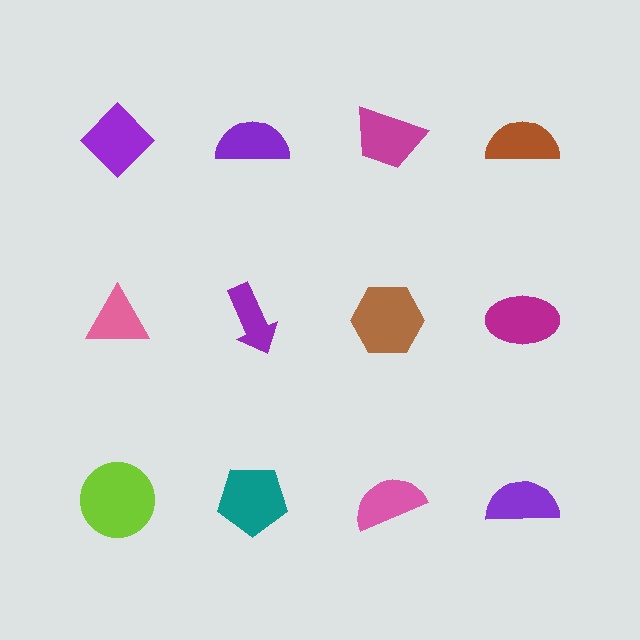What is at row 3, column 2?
A teal pentagon.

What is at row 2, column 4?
A magenta ellipse.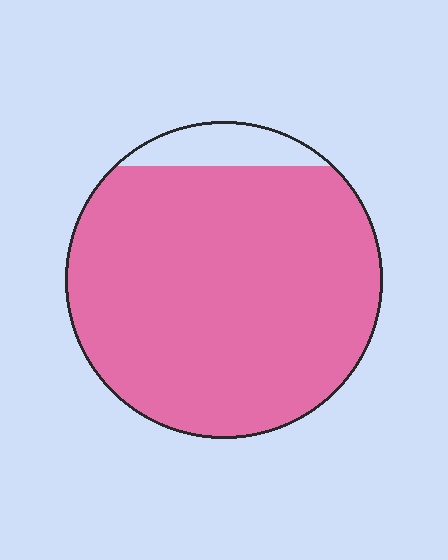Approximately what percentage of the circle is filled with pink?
Approximately 90%.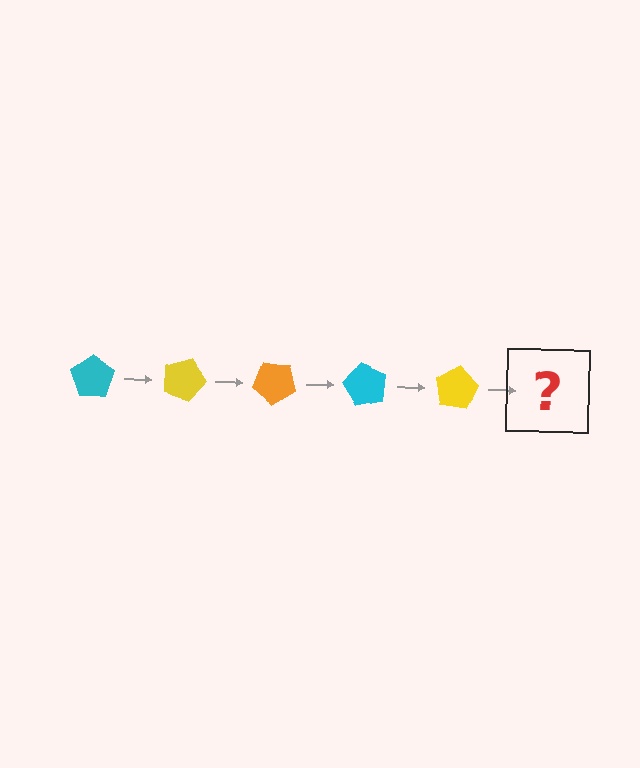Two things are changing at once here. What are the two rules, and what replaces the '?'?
The two rules are that it rotates 20 degrees each step and the color cycles through cyan, yellow, and orange. The '?' should be an orange pentagon, rotated 100 degrees from the start.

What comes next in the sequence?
The next element should be an orange pentagon, rotated 100 degrees from the start.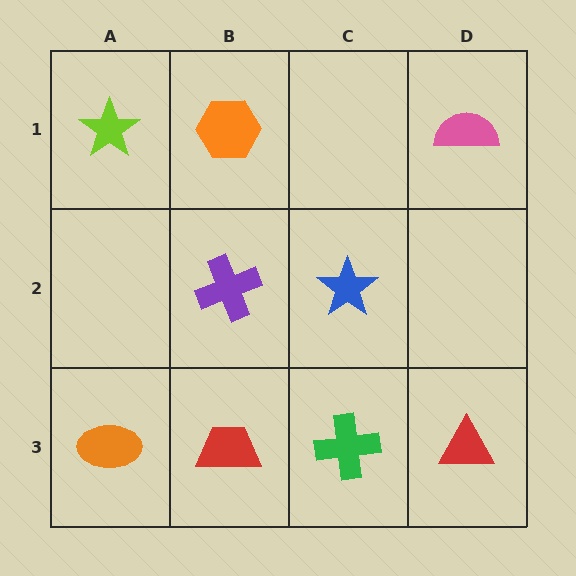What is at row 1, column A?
A lime star.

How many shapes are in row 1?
3 shapes.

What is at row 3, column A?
An orange ellipse.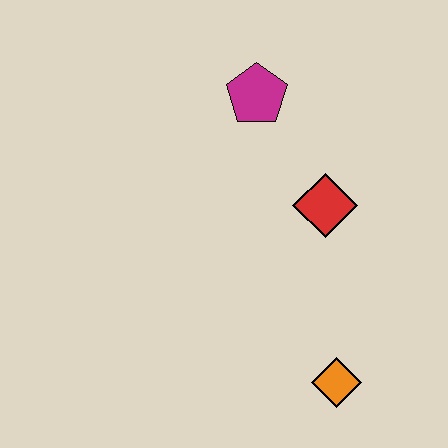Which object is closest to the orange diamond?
The red diamond is closest to the orange diamond.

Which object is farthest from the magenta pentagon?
The orange diamond is farthest from the magenta pentagon.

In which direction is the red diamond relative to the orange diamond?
The red diamond is above the orange diamond.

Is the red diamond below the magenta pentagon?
Yes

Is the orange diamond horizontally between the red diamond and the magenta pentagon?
No